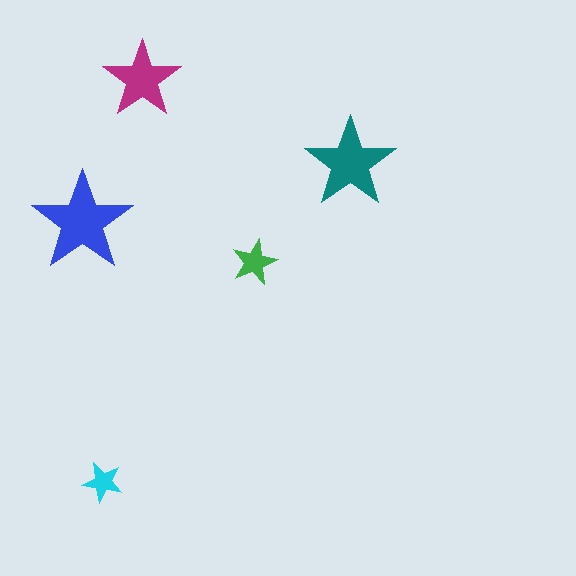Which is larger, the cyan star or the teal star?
The teal one.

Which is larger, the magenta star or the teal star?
The teal one.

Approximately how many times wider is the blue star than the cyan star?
About 2.5 times wider.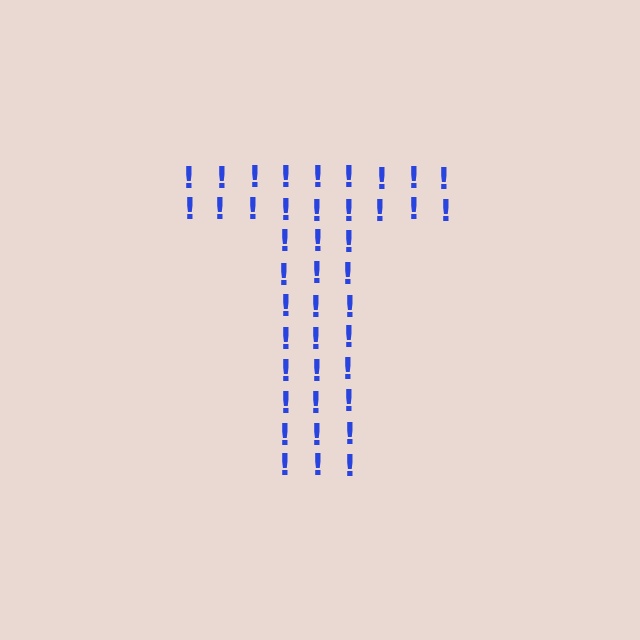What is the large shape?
The large shape is the letter T.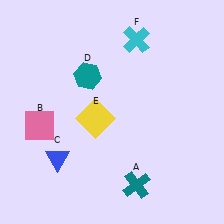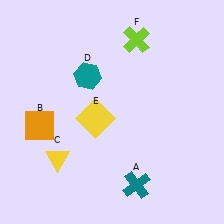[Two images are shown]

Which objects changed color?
B changed from pink to orange. C changed from blue to yellow. F changed from cyan to lime.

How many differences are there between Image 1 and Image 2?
There are 3 differences between the two images.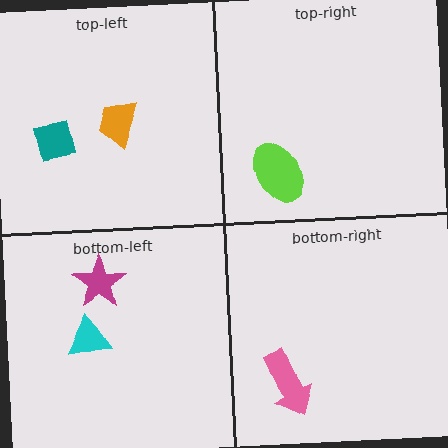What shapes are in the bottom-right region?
The pink arrow.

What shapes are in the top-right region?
The lime ellipse.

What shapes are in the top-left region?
The teal square, the orange trapezoid.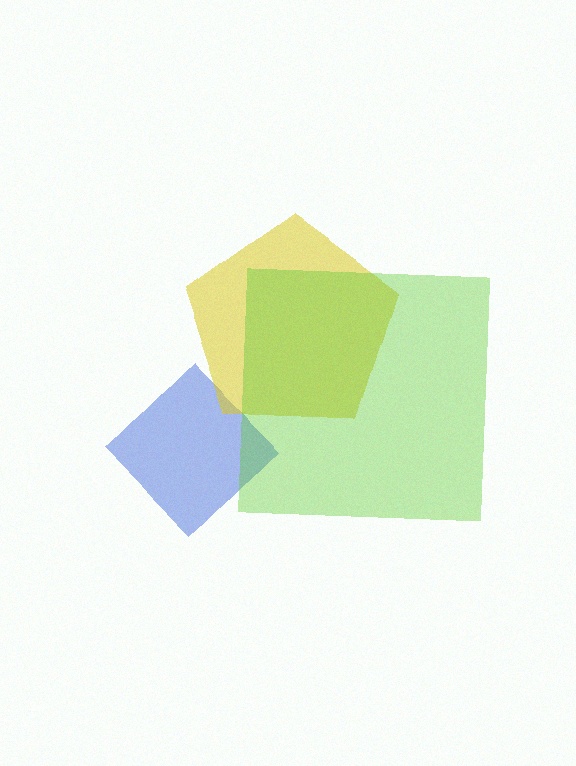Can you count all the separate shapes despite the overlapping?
Yes, there are 3 separate shapes.